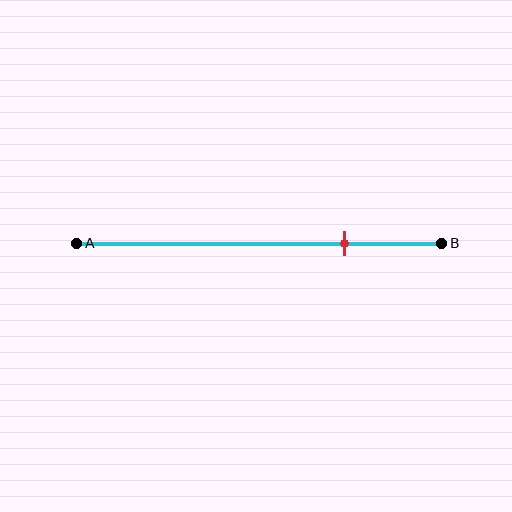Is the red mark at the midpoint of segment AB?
No, the mark is at about 75% from A, not at the 50% midpoint.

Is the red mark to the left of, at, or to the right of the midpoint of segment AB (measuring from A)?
The red mark is to the right of the midpoint of segment AB.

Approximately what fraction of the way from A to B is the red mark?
The red mark is approximately 75% of the way from A to B.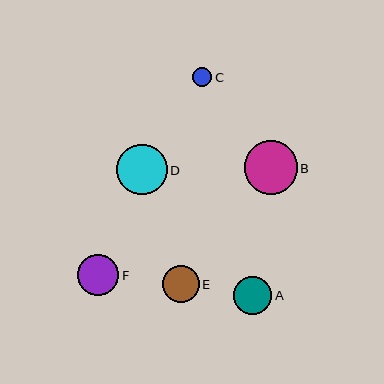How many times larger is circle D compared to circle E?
Circle D is approximately 1.4 times the size of circle E.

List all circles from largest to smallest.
From largest to smallest: B, D, F, A, E, C.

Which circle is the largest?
Circle B is the largest with a size of approximately 53 pixels.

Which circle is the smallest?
Circle C is the smallest with a size of approximately 19 pixels.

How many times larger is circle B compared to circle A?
Circle B is approximately 1.4 times the size of circle A.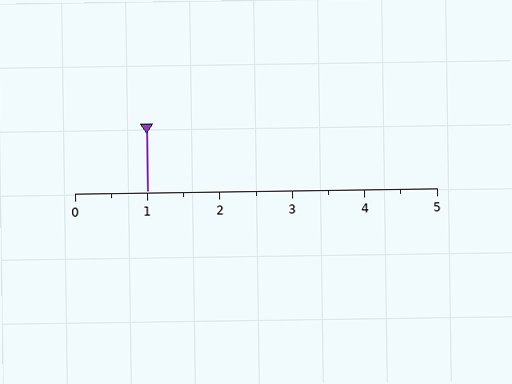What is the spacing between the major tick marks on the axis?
The major ticks are spaced 1 apart.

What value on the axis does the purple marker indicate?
The marker indicates approximately 1.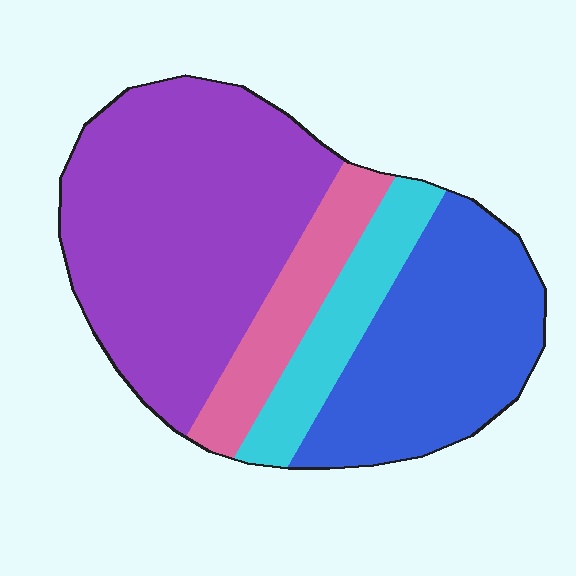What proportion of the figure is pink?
Pink covers 12% of the figure.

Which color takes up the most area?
Purple, at roughly 45%.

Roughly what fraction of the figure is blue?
Blue covers roughly 30% of the figure.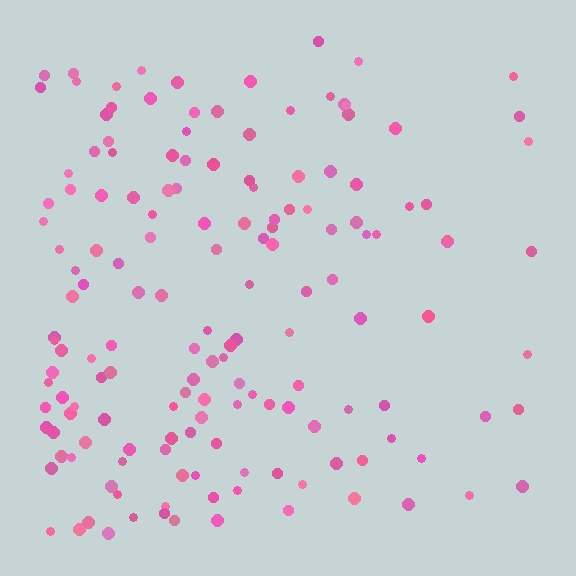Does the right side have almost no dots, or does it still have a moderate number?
Still a moderate number, just noticeably fewer than the left.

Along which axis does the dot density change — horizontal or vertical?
Horizontal.